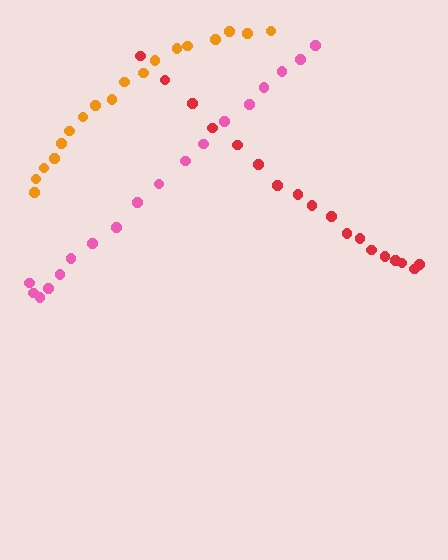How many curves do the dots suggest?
There are 3 distinct paths.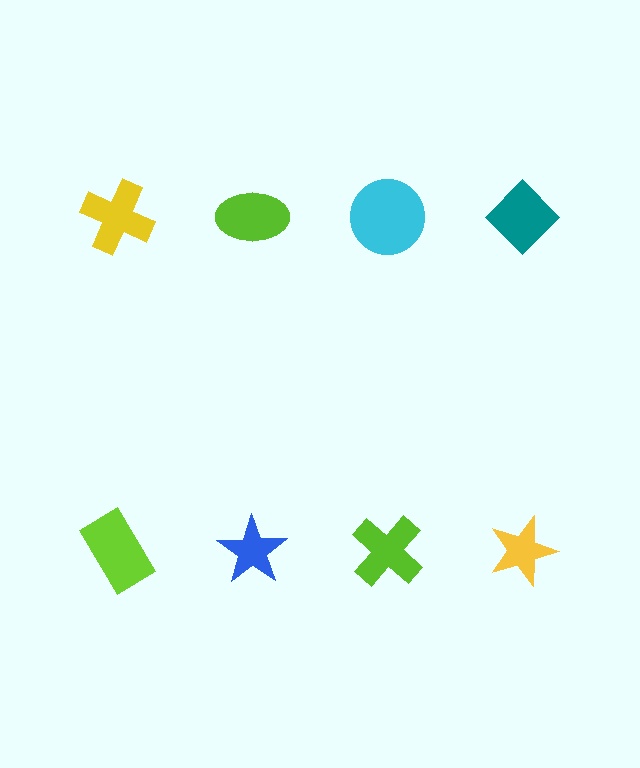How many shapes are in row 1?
4 shapes.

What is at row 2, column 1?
A lime rectangle.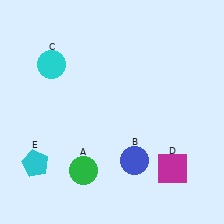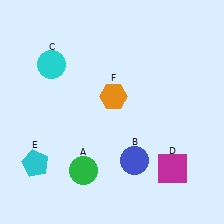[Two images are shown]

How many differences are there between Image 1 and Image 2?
There is 1 difference between the two images.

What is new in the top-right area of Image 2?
An orange hexagon (F) was added in the top-right area of Image 2.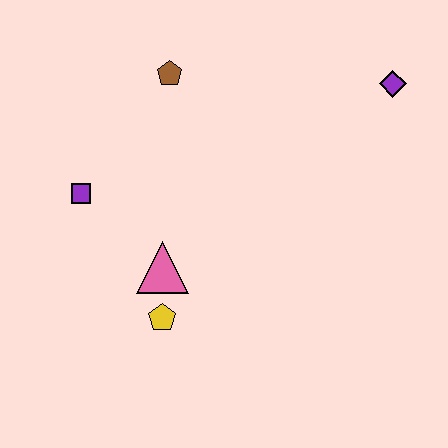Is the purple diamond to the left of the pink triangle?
No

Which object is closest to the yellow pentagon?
The pink triangle is closest to the yellow pentagon.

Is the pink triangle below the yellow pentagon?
No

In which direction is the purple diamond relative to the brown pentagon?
The purple diamond is to the right of the brown pentagon.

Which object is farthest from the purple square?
The purple diamond is farthest from the purple square.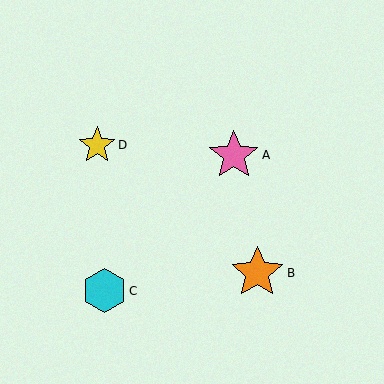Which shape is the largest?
The orange star (labeled B) is the largest.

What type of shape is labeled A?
Shape A is a pink star.